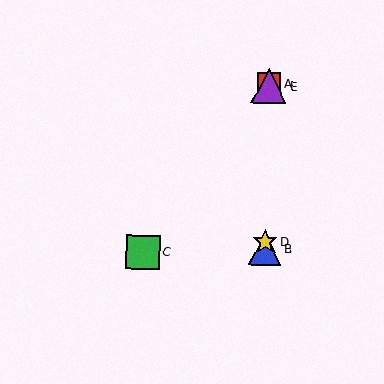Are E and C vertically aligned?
No, E is at x≈269 and C is at x≈143.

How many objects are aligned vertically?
4 objects (A, B, D, E) are aligned vertically.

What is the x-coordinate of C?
Object C is at x≈143.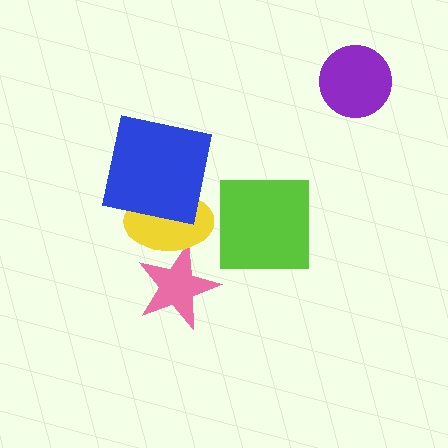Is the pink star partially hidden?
Yes, it is partially covered by another shape.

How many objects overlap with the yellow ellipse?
2 objects overlap with the yellow ellipse.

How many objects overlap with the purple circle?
0 objects overlap with the purple circle.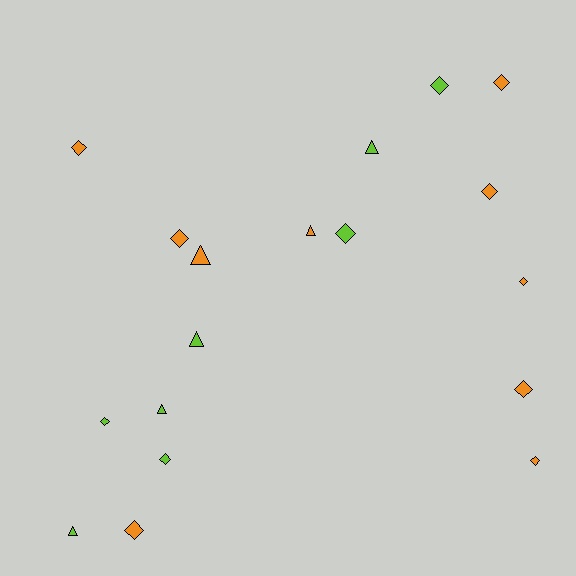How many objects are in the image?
There are 18 objects.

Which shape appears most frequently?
Diamond, with 12 objects.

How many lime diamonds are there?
There are 4 lime diamonds.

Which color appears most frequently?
Orange, with 10 objects.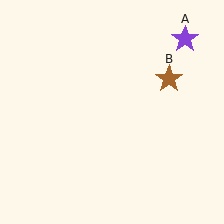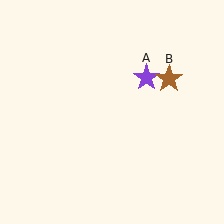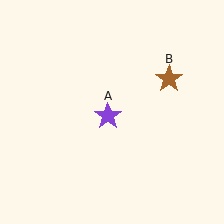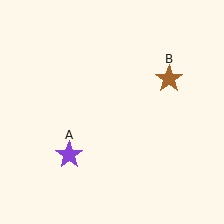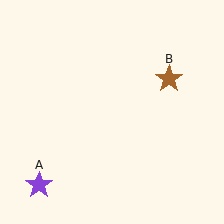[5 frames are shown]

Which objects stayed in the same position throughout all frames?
Brown star (object B) remained stationary.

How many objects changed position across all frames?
1 object changed position: purple star (object A).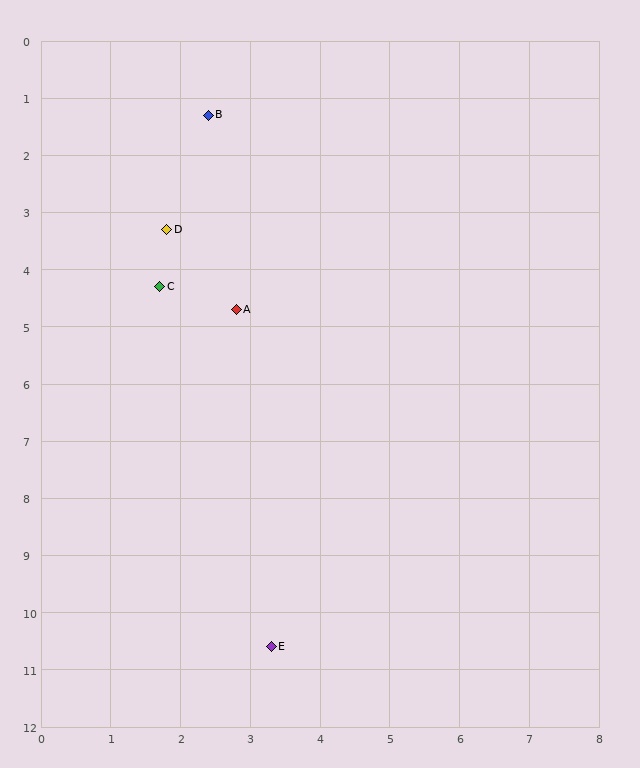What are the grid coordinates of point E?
Point E is at approximately (3.3, 10.6).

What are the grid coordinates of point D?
Point D is at approximately (1.8, 3.3).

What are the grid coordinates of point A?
Point A is at approximately (2.8, 4.7).